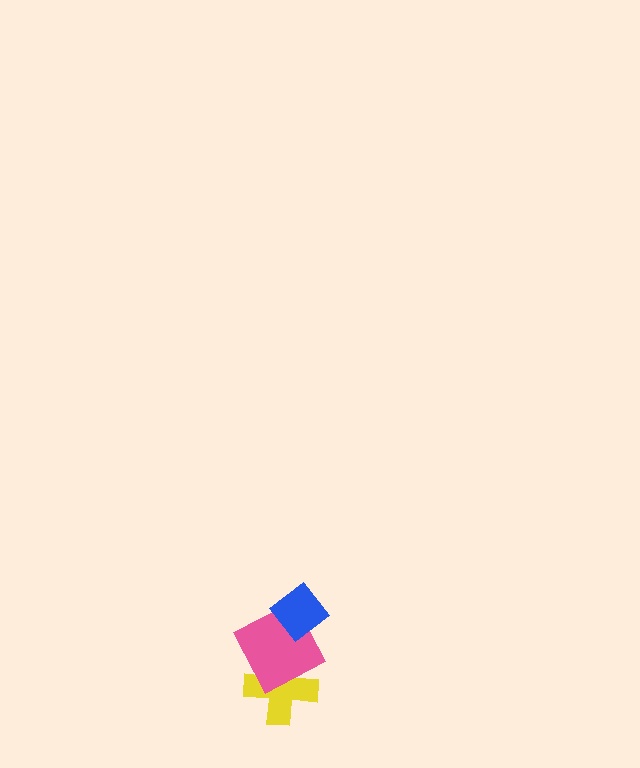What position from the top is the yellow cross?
The yellow cross is 3rd from the top.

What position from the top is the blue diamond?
The blue diamond is 1st from the top.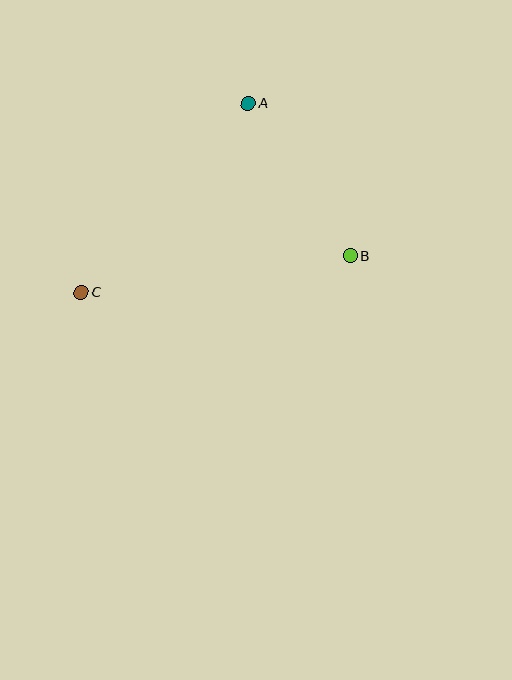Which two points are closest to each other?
Points A and B are closest to each other.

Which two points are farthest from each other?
Points B and C are farthest from each other.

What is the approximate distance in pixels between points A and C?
The distance between A and C is approximately 253 pixels.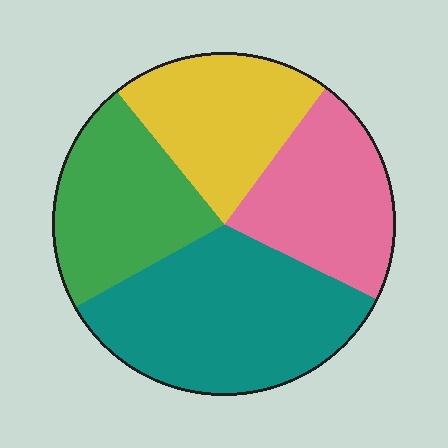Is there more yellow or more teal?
Teal.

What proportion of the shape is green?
Green covers 22% of the shape.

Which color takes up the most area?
Teal, at roughly 35%.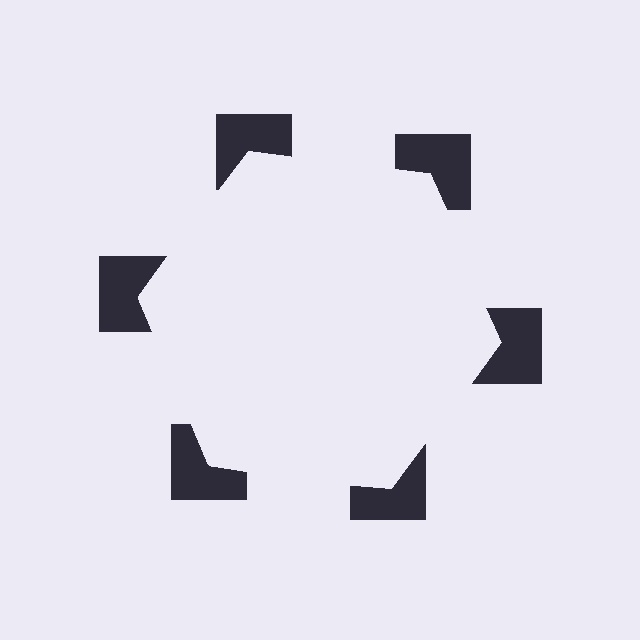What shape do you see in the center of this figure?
An illusory hexagon — its edges are inferred from the aligned wedge cuts in the notched squares, not physically drawn.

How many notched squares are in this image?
There are 6 — one at each vertex of the illusory hexagon.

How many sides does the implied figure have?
6 sides.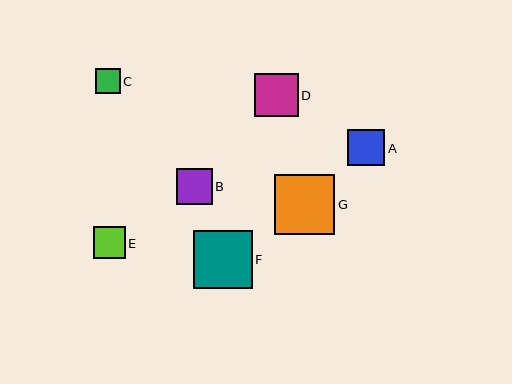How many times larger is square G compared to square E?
Square G is approximately 1.9 times the size of square E.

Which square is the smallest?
Square C is the smallest with a size of approximately 25 pixels.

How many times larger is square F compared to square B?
Square F is approximately 1.6 times the size of square B.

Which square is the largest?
Square G is the largest with a size of approximately 60 pixels.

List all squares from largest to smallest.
From largest to smallest: G, F, D, A, B, E, C.